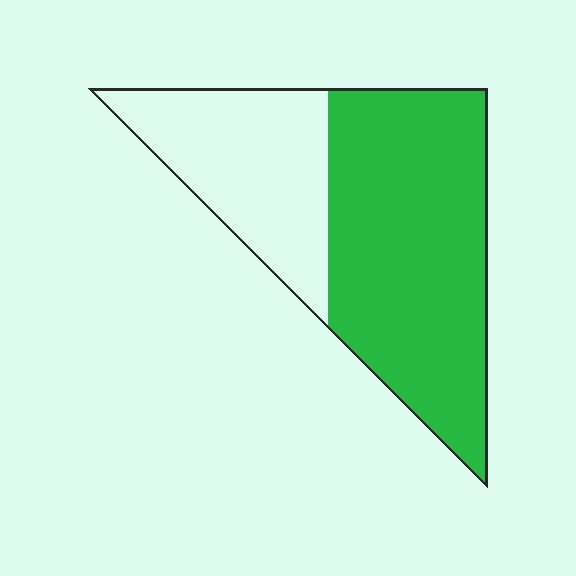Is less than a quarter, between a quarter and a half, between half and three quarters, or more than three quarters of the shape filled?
Between half and three quarters.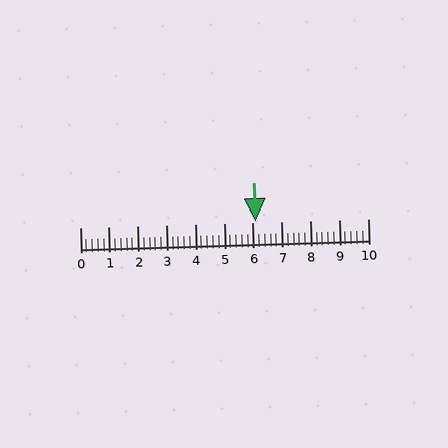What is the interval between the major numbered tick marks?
The major tick marks are spaced 1 units apart.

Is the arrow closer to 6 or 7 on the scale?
The arrow is closer to 6.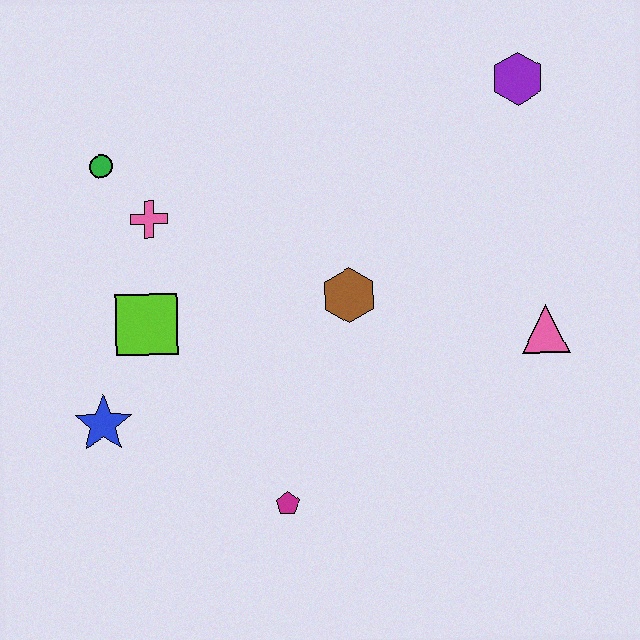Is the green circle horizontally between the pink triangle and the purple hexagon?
No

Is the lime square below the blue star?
No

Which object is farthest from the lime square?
The purple hexagon is farthest from the lime square.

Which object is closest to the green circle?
The pink cross is closest to the green circle.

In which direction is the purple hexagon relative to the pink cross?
The purple hexagon is to the right of the pink cross.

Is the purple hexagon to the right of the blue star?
Yes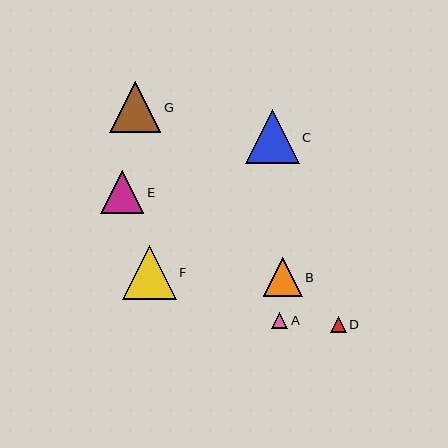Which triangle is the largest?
Triangle C is the largest with a size of approximately 54 pixels.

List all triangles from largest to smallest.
From largest to smallest: C, F, G, E, B, A, D.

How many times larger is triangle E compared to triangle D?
Triangle E is approximately 2.7 times the size of triangle D.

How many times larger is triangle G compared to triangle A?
Triangle G is approximately 3.1 times the size of triangle A.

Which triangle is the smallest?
Triangle D is the smallest with a size of approximately 16 pixels.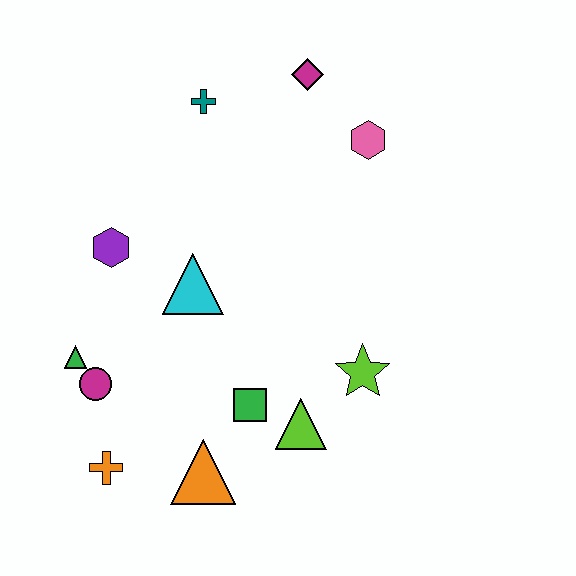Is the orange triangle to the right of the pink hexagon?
No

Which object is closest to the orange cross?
The magenta circle is closest to the orange cross.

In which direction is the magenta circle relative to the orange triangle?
The magenta circle is to the left of the orange triangle.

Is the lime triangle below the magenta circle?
Yes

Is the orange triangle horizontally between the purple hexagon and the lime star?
Yes